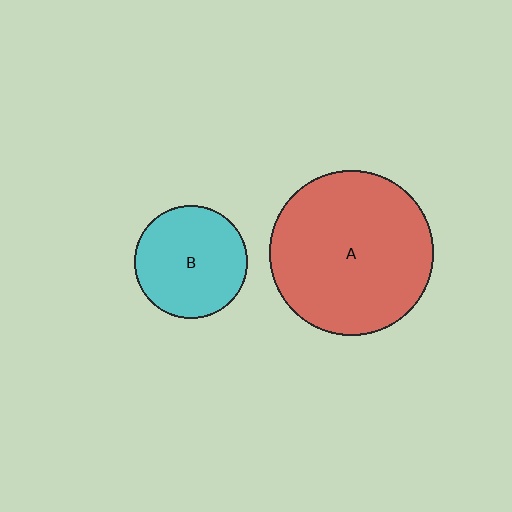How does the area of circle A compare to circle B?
Approximately 2.1 times.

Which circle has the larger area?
Circle A (red).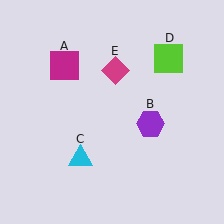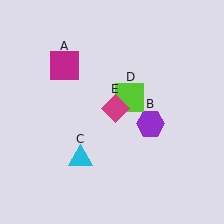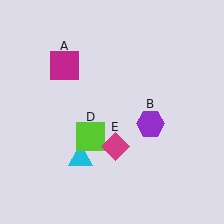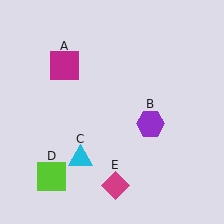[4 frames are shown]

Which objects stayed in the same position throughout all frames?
Magenta square (object A) and purple hexagon (object B) and cyan triangle (object C) remained stationary.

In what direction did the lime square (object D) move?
The lime square (object D) moved down and to the left.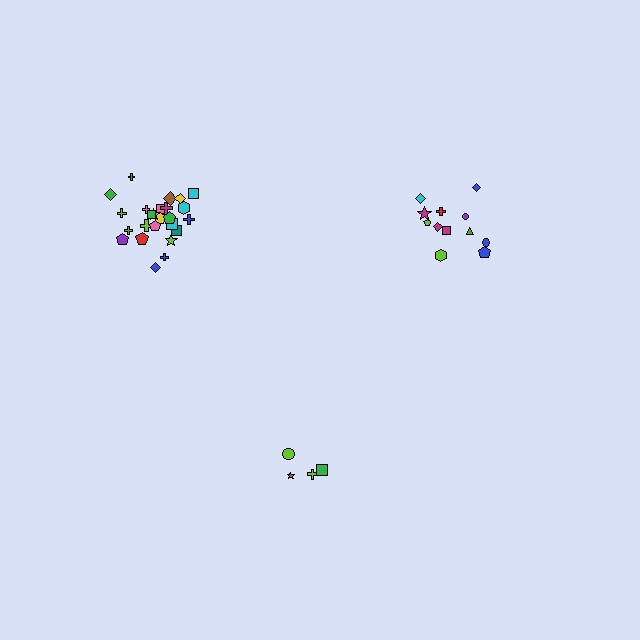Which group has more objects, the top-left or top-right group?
The top-left group.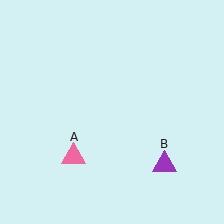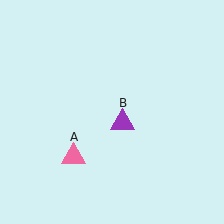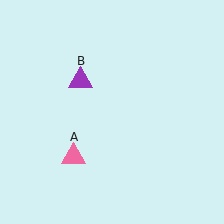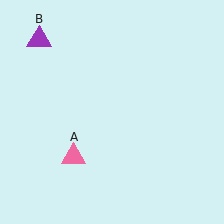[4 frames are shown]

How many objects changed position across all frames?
1 object changed position: purple triangle (object B).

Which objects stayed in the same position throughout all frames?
Pink triangle (object A) remained stationary.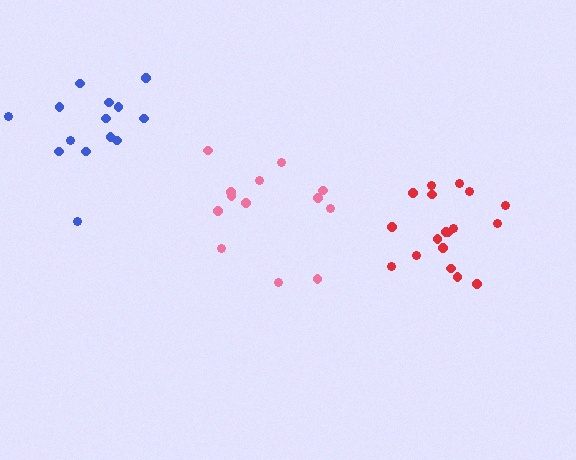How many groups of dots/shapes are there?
There are 3 groups.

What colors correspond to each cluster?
The clusters are colored: red, blue, pink.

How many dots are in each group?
Group 1: 18 dots, Group 2: 14 dots, Group 3: 13 dots (45 total).